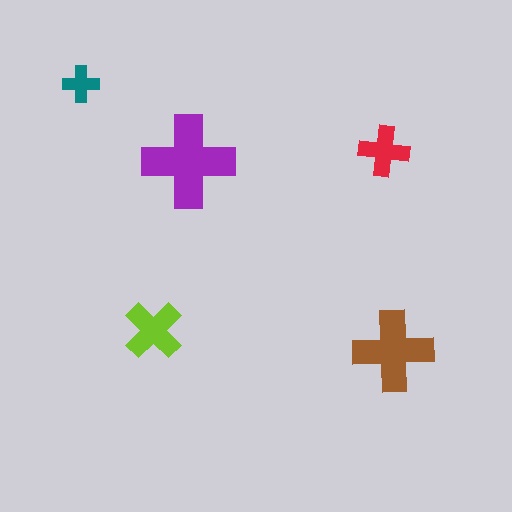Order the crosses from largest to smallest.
the purple one, the brown one, the lime one, the red one, the teal one.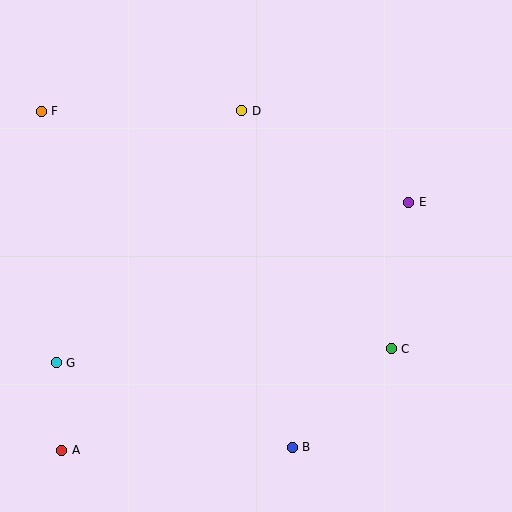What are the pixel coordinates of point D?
Point D is at (242, 111).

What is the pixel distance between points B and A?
The distance between B and A is 230 pixels.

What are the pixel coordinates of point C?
Point C is at (391, 349).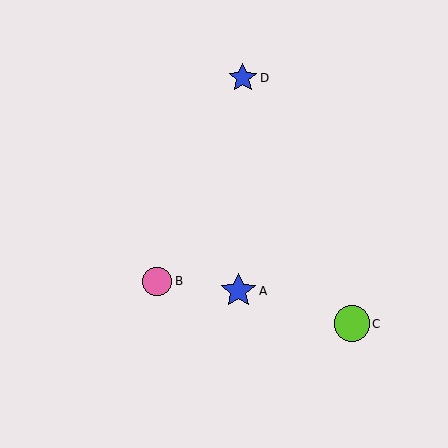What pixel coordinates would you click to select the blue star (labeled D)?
Click at (243, 78) to select the blue star D.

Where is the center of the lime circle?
The center of the lime circle is at (352, 324).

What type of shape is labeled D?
Shape D is a blue star.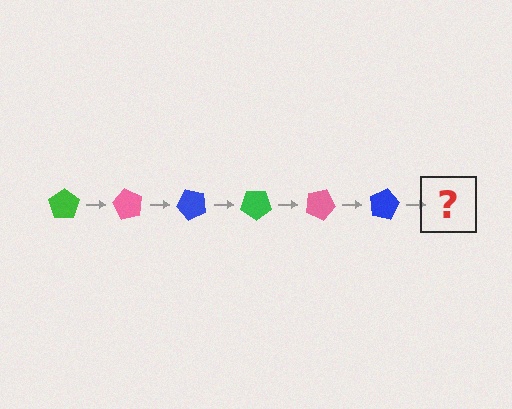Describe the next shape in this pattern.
It should be a green pentagon, rotated 360 degrees from the start.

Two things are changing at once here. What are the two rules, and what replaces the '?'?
The two rules are that it rotates 60 degrees each step and the color cycles through green, pink, and blue. The '?' should be a green pentagon, rotated 360 degrees from the start.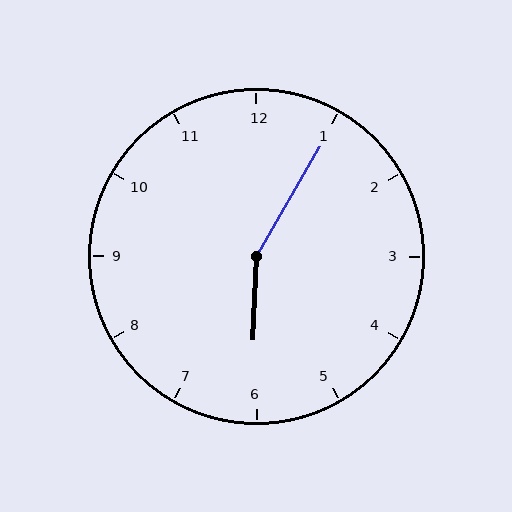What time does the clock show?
6:05.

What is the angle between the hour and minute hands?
Approximately 152 degrees.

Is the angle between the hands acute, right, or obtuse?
It is obtuse.